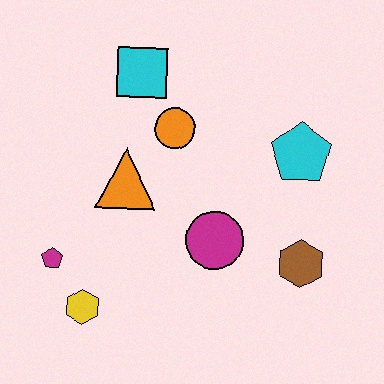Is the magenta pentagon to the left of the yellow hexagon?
Yes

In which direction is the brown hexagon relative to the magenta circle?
The brown hexagon is to the right of the magenta circle.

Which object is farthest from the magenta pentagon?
The cyan pentagon is farthest from the magenta pentagon.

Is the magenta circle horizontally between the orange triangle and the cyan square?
No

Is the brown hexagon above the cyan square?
No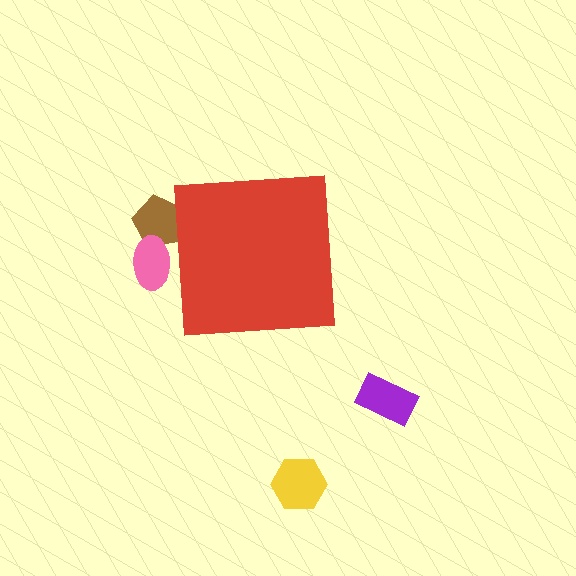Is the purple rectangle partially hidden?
No, the purple rectangle is fully visible.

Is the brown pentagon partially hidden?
Yes, the brown pentagon is partially hidden behind the red square.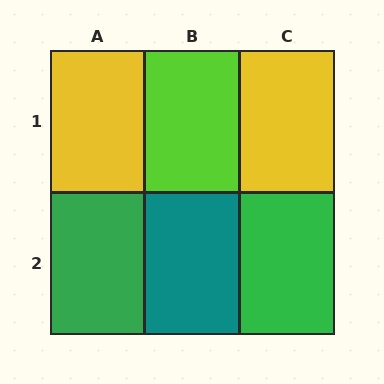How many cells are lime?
1 cell is lime.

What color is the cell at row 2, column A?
Green.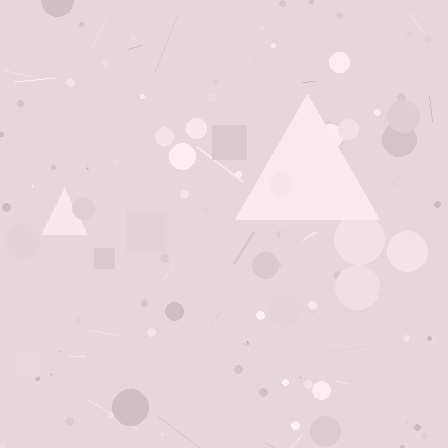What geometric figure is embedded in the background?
A triangle is embedded in the background.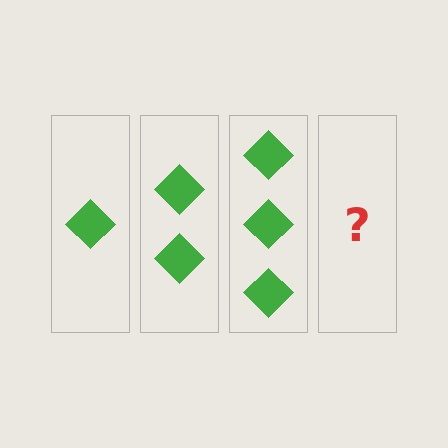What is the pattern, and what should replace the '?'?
The pattern is that each step adds one more diamond. The '?' should be 4 diamonds.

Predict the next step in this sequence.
The next step is 4 diamonds.